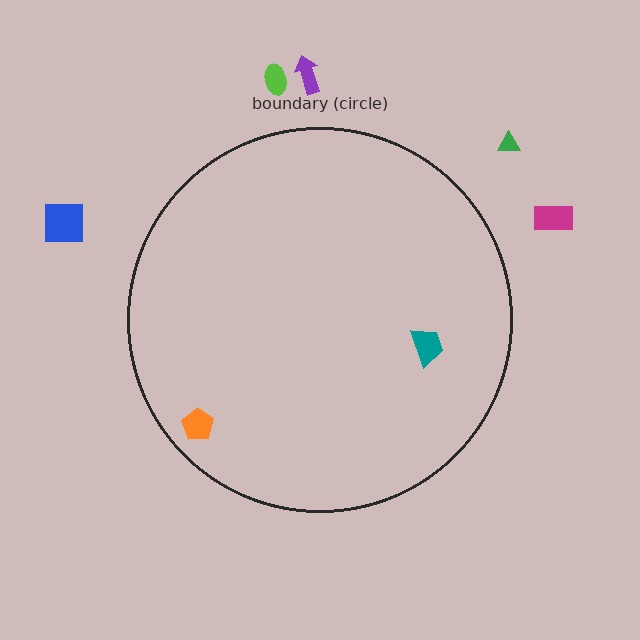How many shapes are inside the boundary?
2 inside, 5 outside.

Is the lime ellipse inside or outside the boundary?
Outside.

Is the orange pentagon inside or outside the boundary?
Inside.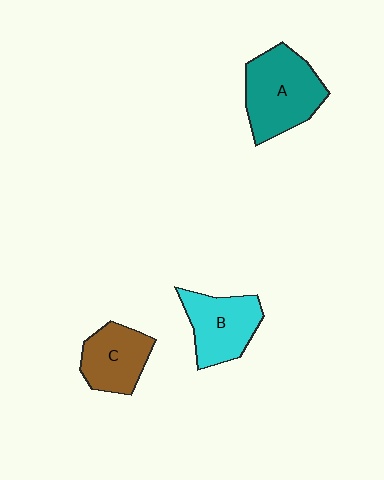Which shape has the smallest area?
Shape C (brown).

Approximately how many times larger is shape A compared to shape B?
Approximately 1.3 times.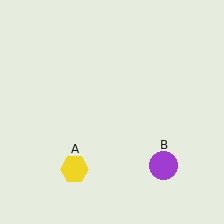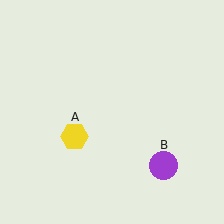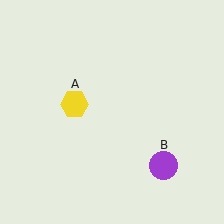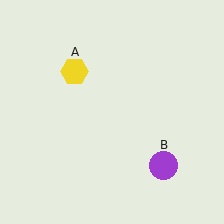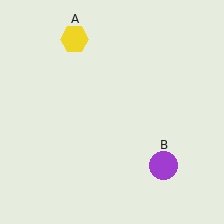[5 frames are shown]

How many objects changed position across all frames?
1 object changed position: yellow hexagon (object A).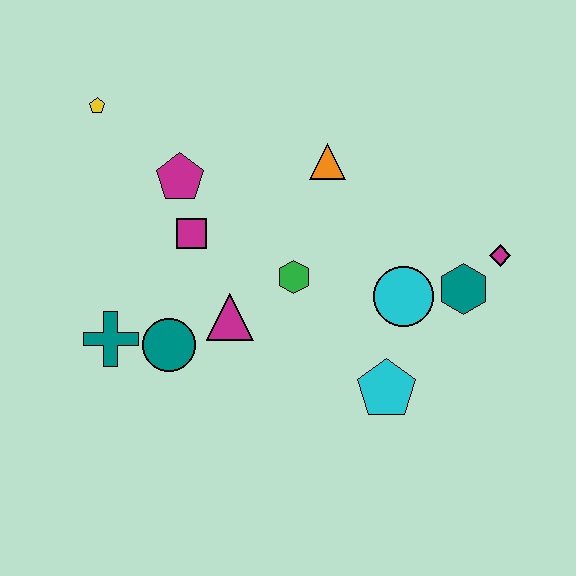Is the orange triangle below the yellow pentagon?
Yes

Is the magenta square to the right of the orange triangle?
No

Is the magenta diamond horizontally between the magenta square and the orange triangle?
No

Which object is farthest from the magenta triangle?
The magenta diamond is farthest from the magenta triangle.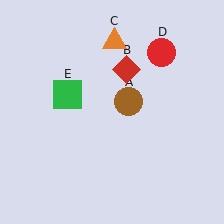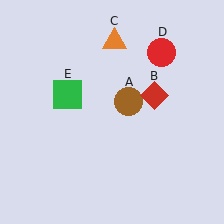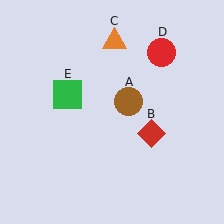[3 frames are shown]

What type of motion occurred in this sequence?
The red diamond (object B) rotated clockwise around the center of the scene.